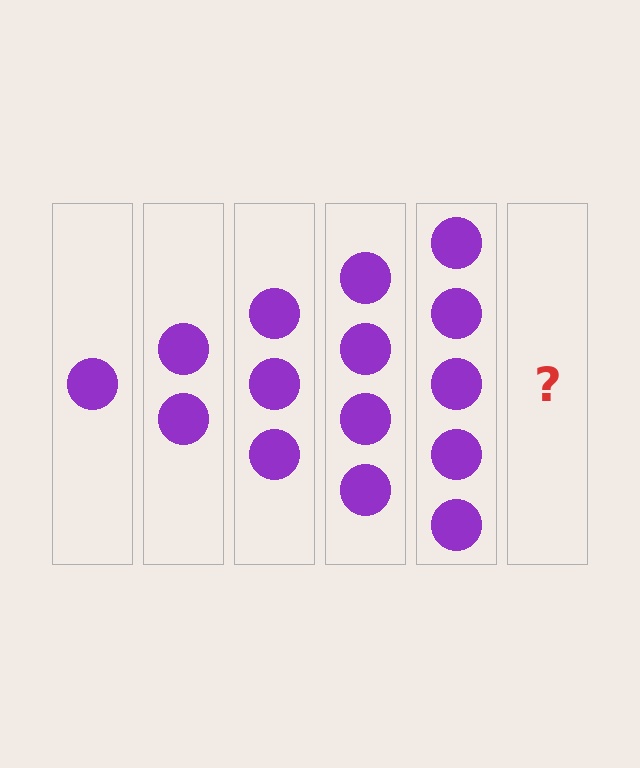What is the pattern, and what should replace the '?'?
The pattern is that each step adds one more circle. The '?' should be 6 circles.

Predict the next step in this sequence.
The next step is 6 circles.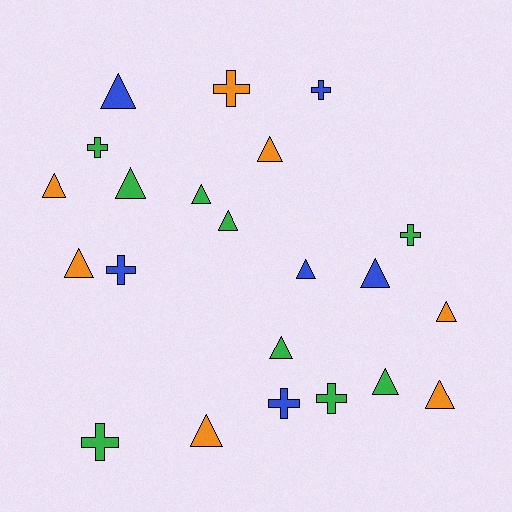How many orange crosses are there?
There is 1 orange cross.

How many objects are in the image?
There are 22 objects.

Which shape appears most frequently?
Triangle, with 14 objects.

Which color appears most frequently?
Green, with 9 objects.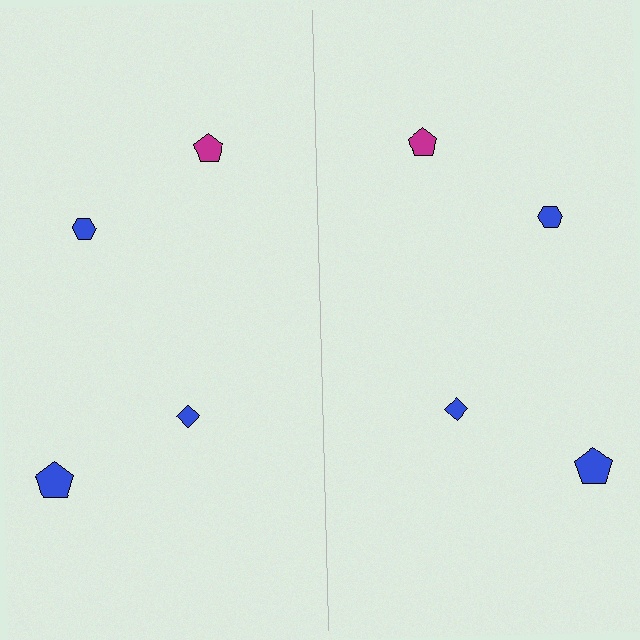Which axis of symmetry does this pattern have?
The pattern has a vertical axis of symmetry running through the center of the image.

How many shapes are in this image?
There are 8 shapes in this image.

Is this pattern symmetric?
Yes, this pattern has bilateral (reflection) symmetry.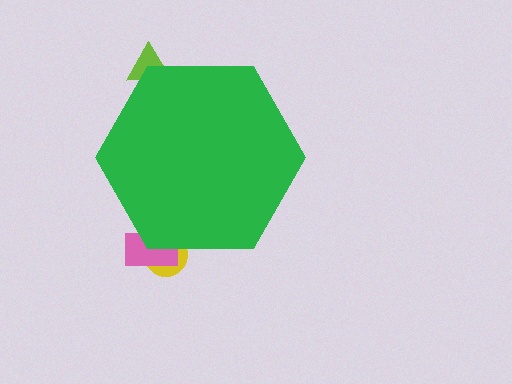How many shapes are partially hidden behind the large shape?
3 shapes are partially hidden.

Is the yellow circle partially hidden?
Yes, the yellow circle is partially hidden behind the green hexagon.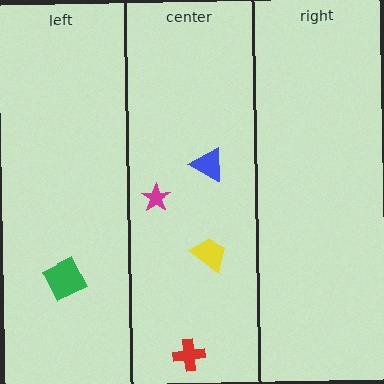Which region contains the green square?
The left region.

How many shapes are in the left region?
1.